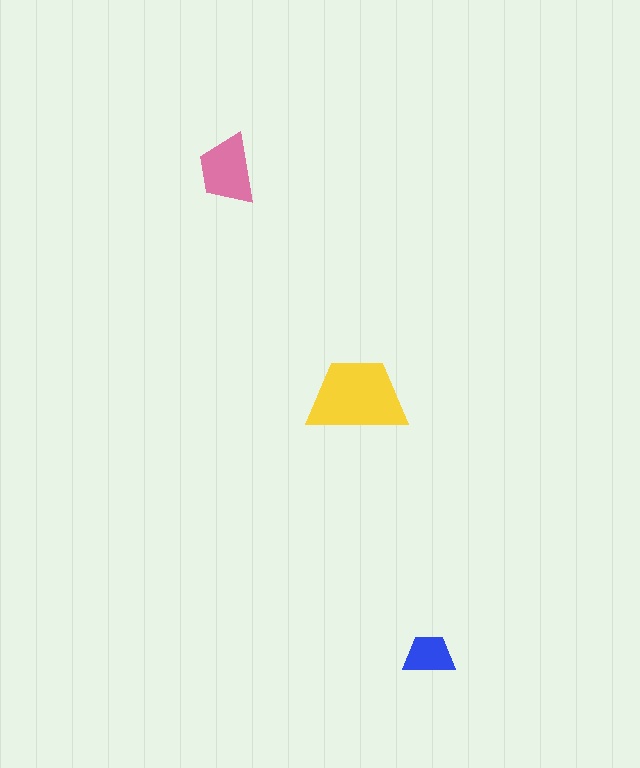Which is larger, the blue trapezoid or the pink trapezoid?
The pink one.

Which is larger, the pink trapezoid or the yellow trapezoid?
The yellow one.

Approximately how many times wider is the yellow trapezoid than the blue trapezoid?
About 2 times wider.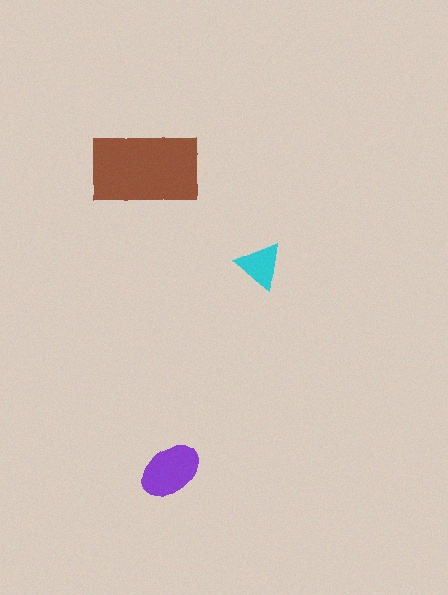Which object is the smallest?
The cyan triangle.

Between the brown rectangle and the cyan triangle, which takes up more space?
The brown rectangle.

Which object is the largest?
The brown rectangle.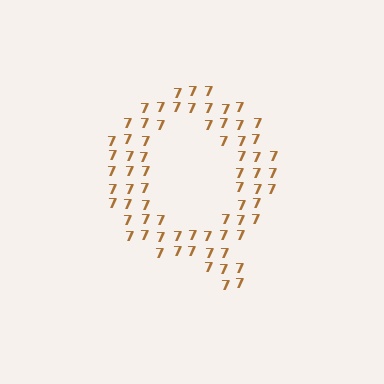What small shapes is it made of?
It is made of small digit 7's.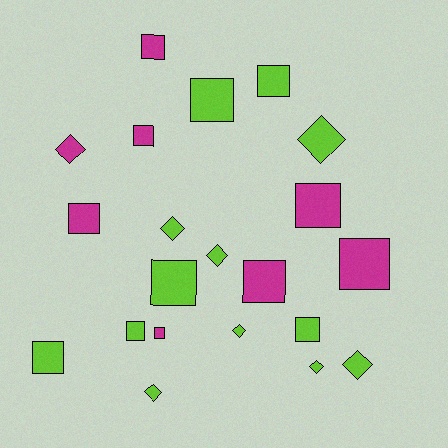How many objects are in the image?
There are 21 objects.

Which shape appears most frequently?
Square, with 13 objects.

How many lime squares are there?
There are 6 lime squares.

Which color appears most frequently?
Lime, with 13 objects.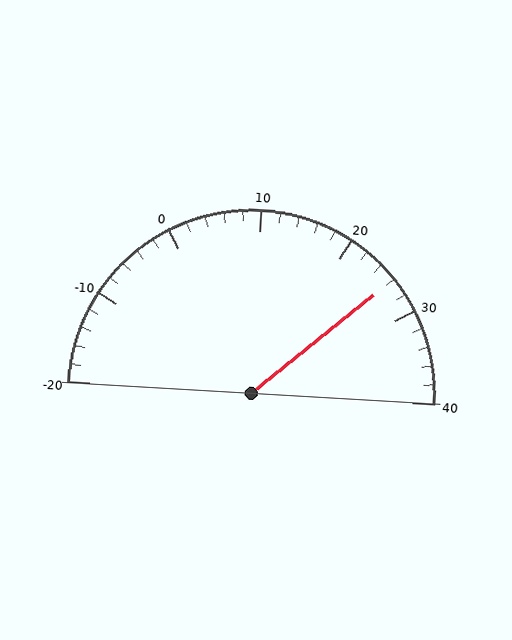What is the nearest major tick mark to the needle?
The nearest major tick mark is 30.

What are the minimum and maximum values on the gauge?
The gauge ranges from -20 to 40.